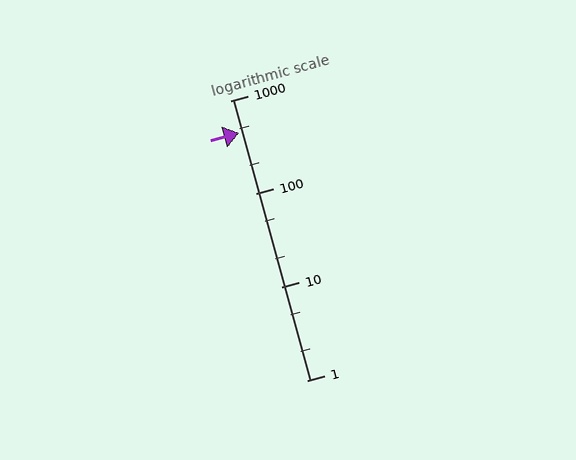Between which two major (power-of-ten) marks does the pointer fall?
The pointer is between 100 and 1000.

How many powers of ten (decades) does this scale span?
The scale spans 3 decades, from 1 to 1000.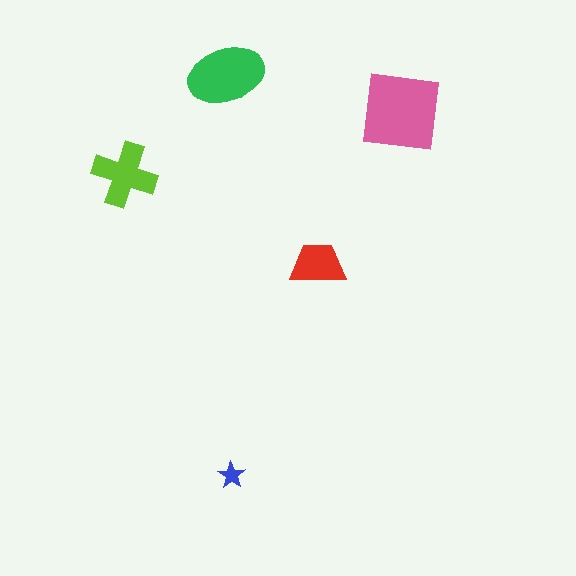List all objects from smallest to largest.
The blue star, the red trapezoid, the lime cross, the green ellipse, the pink square.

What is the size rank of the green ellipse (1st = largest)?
2nd.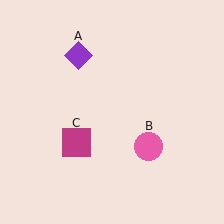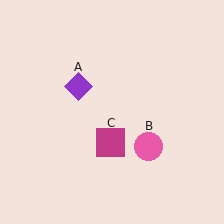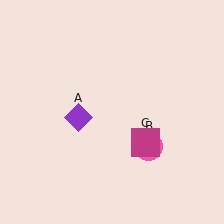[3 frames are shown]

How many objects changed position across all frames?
2 objects changed position: purple diamond (object A), magenta square (object C).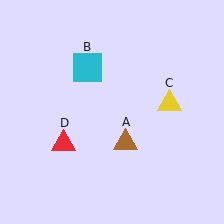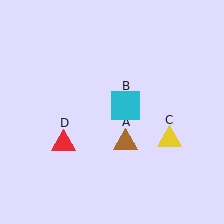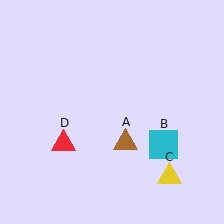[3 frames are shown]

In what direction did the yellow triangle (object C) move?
The yellow triangle (object C) moved down.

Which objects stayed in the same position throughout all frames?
Brown triangle (object A) and red triangle (object D) remained stationary.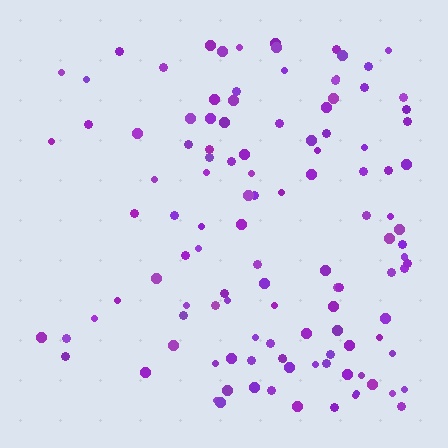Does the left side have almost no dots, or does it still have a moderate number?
Still a moderate number, just noticeably fewer than the right.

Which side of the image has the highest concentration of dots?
The right.